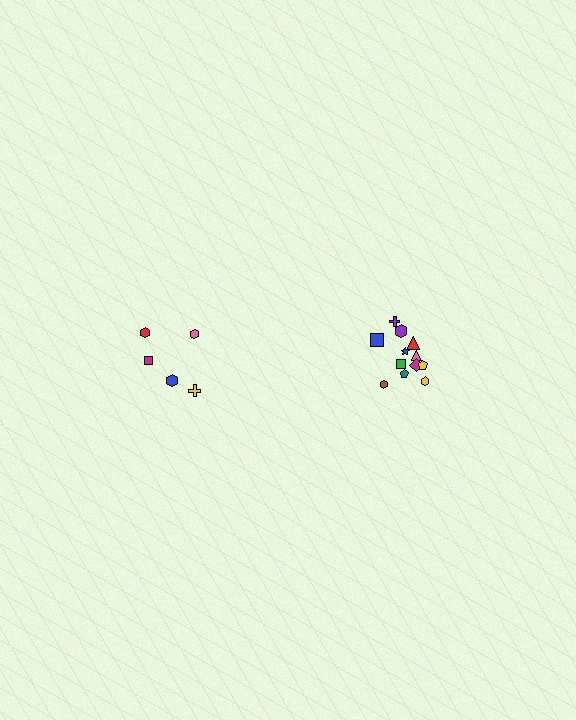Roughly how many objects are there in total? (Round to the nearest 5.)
Roughly 15 objects in total.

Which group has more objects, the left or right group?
The right group.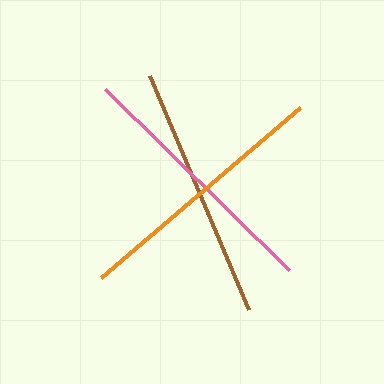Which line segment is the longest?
The orange line is the longest at approximately 262 pixels.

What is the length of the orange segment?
The orange segment is approximately 262 pixels long.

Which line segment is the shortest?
The brown line is the shortest at approximately 254 pixels.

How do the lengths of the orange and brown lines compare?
The orange and brown lines are approximately the same length.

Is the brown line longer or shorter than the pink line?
The pink line is longer than the brown line.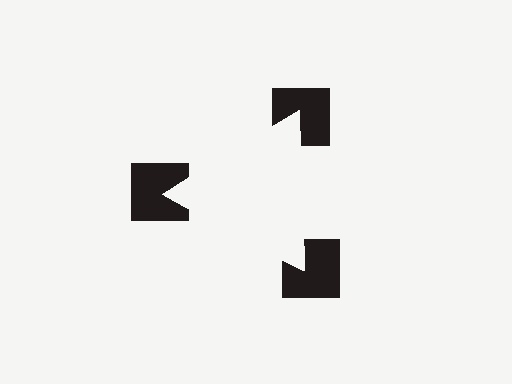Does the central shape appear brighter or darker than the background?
It typically appears slightly brighter than the background, even though no actual brightness change is drawn.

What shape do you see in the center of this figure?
An illusory triangle — its edges are inferred from the aligned wedge cuts in the notched squares, not physically drawn.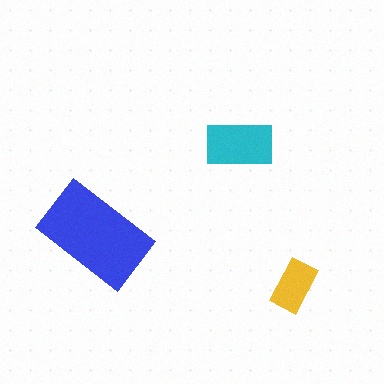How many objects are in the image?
There are 3 objects in the image.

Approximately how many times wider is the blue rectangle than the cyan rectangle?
About 1.5 times wider.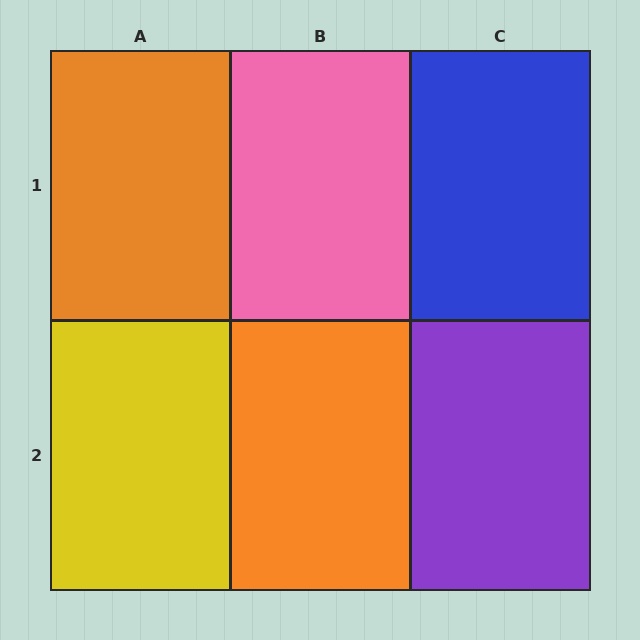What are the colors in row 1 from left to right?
Orange, pink, blue.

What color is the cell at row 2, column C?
Purple.